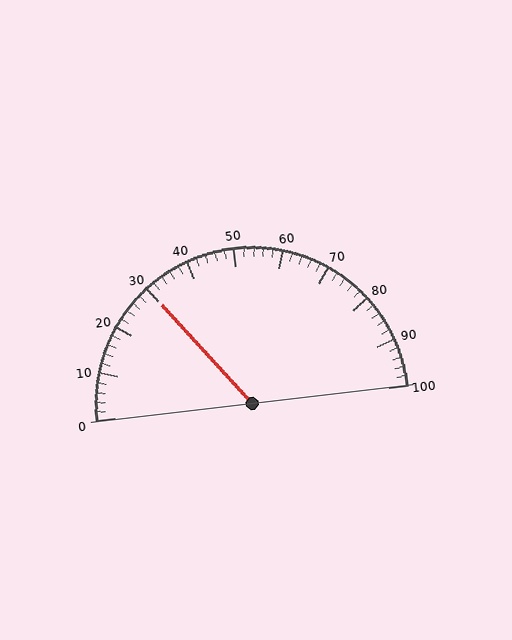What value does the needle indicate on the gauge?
The needle indicates approximately 30.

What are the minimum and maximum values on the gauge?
The gauge ranges from 0 to 100.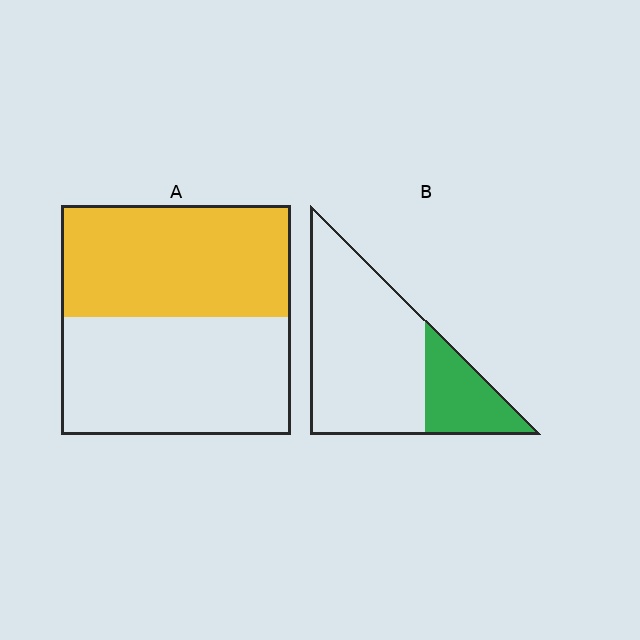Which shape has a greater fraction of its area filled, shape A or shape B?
Shape A.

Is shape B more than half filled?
No.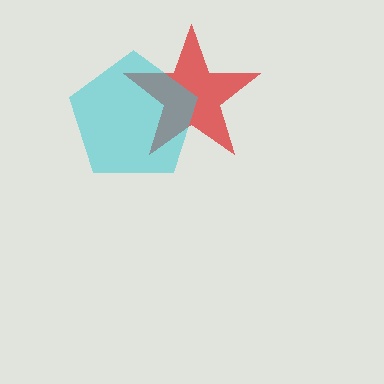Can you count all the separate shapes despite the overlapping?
Yes, there are 2 separate shapes.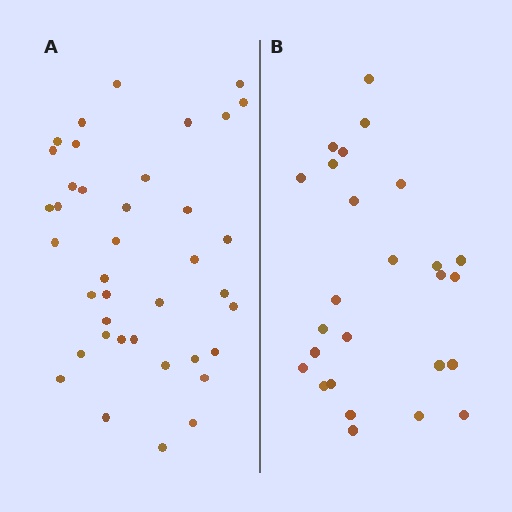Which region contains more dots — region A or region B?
Region A (the left region) has more dots.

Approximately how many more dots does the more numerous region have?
Region A has approximately 15 more dots than region B.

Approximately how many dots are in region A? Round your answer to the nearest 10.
About 40 dots. (The exact count is 39, which rounds to 40.)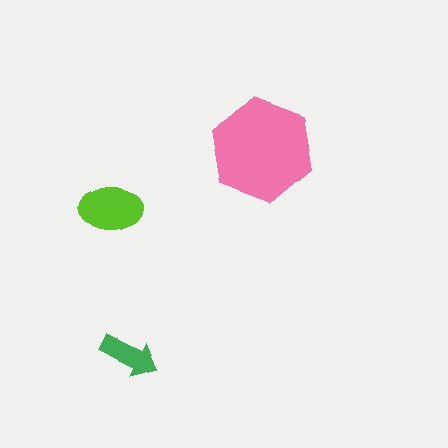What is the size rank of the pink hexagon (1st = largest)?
1st.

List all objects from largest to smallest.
The pink hexagon, the lime ellipse, the green arrow.